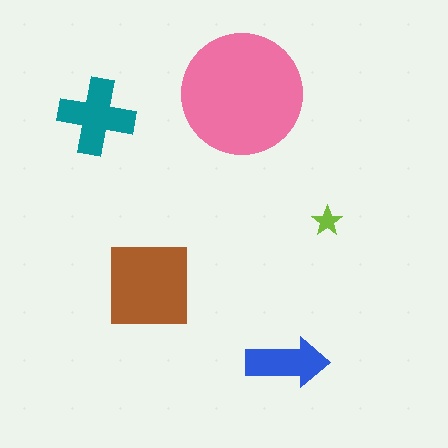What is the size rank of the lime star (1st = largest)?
5th.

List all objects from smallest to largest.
The lime star, the blue arrow, the teal cross, the brown square, the pink circle.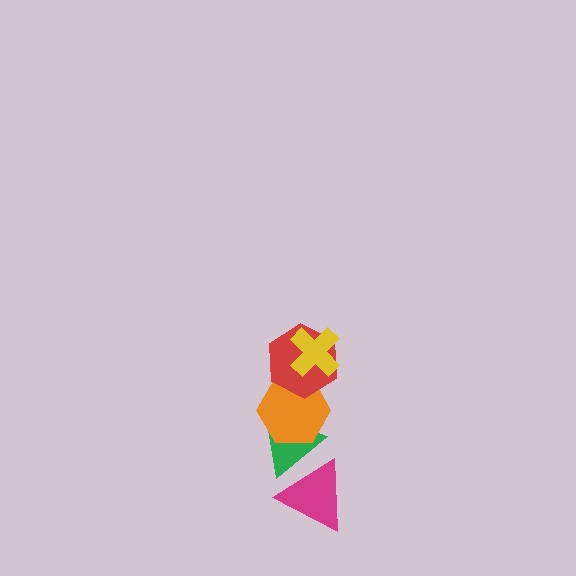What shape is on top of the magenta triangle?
The green triangle is on top of the magenta triangle.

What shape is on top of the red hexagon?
The yellow cross is on top of the red hexagon.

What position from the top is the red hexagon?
The red hexagon is 2nd from the top.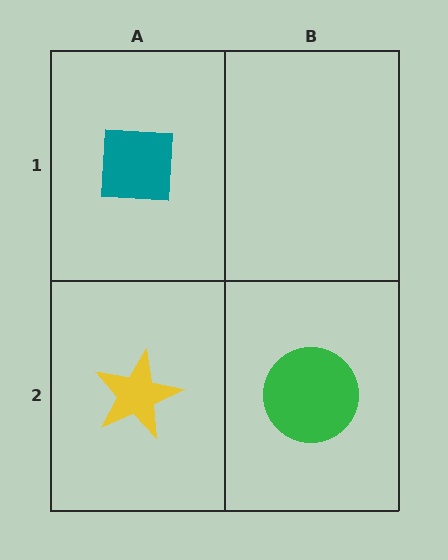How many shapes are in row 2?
2 shapes.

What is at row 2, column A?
A yellow star.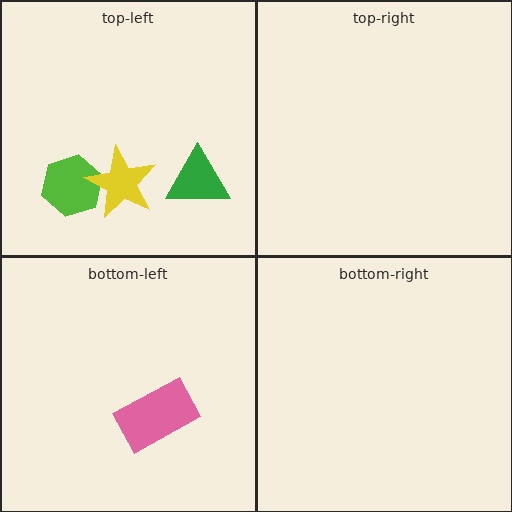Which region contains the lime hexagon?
The top-left region.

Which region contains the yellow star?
The top-left region.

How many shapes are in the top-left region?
3.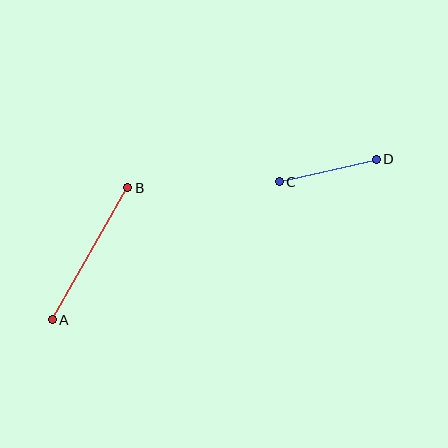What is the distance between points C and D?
The distance is approximately 100 pixels.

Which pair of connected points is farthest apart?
Points A and B are farthest apart.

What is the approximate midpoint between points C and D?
The midpoint is at approximately (328, 170) pixels.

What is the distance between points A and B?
The distance is approximately 152 pixels.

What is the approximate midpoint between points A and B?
The midpoint is at approximately (90, 254) pixels.